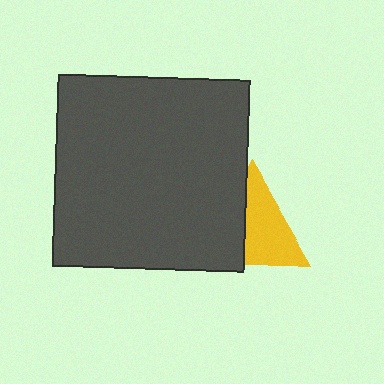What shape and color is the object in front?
The object in front is a dark gray square.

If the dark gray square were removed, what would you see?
You would see the complete yellow triangle.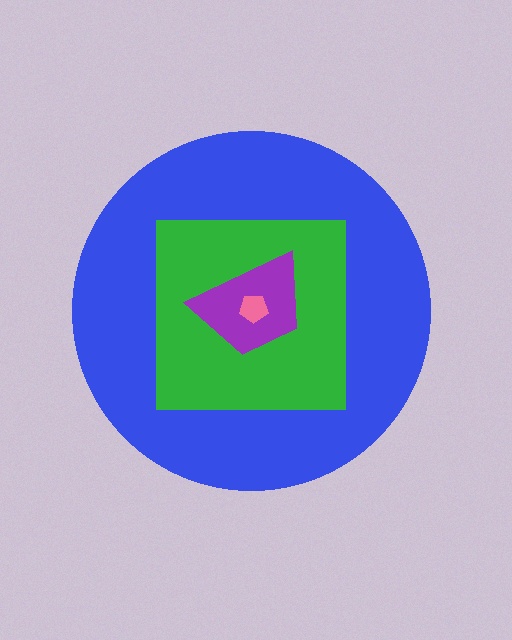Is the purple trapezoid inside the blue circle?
Yes.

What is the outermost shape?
The blue circle.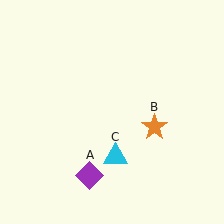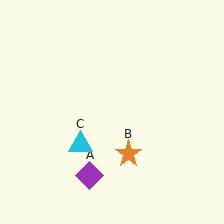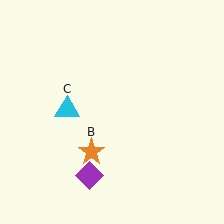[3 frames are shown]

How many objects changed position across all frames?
2 objects changed position: orange star (object B), cyan triangle (object C).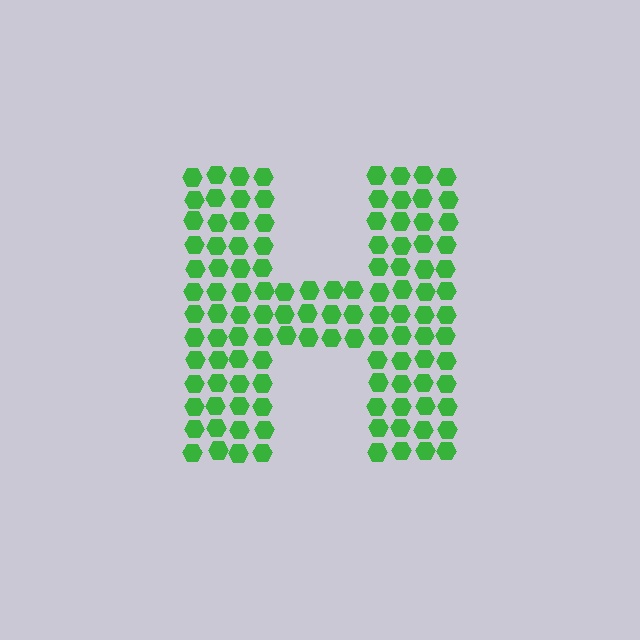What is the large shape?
The large shape is the letter H.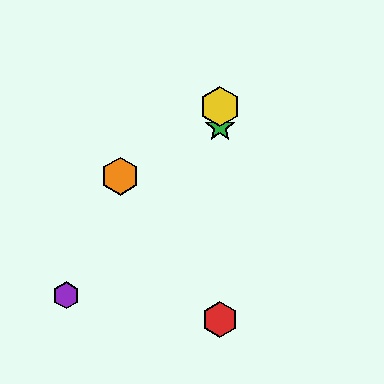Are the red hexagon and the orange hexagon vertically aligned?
No, the red hexagon is at x≈220 and the orange hexagon is at x≈120.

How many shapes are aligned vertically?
4 shapes (the red hexagon, the blue hexagon, the green star, the yellow hexagon) are aligned vertically.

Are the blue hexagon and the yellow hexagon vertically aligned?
Yes, both are at x≈220.